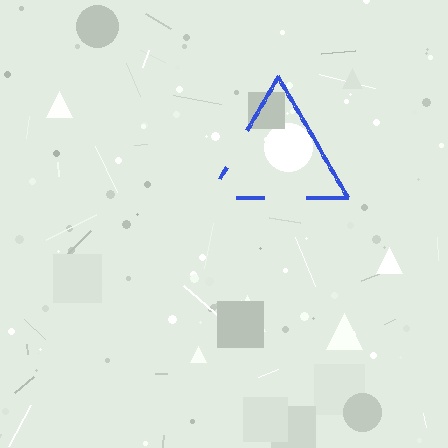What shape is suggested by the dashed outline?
The dashed outline suggests a triangle.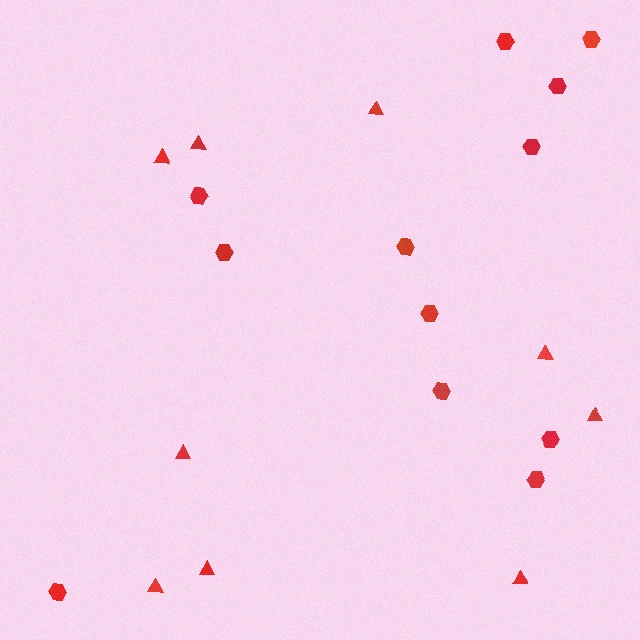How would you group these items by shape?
There are 2 groups: one group of hexagons (12) and one group of triangles (9).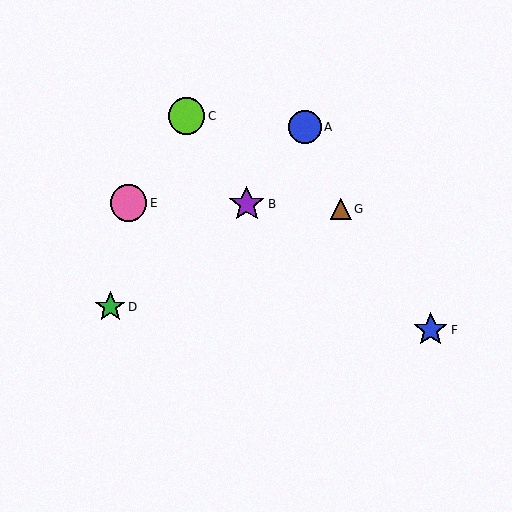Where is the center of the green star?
The center of the green star is at (110, 307).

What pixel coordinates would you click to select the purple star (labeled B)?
Click at (247, 204) to select the purple star B.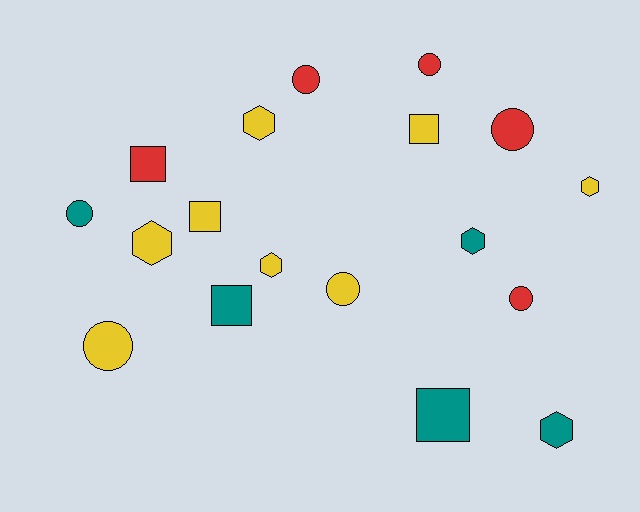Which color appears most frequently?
Yellow, with 8 objects.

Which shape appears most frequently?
Circle, with 7 objects.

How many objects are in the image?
There are 18 objects.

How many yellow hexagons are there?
There are 4 yellow hexagons.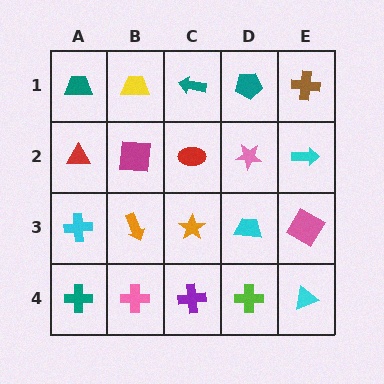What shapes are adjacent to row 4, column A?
A cyan cross (row 3, column A), a pink cross (row 4, column B).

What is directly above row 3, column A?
A red triangle.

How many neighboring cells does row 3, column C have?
4.